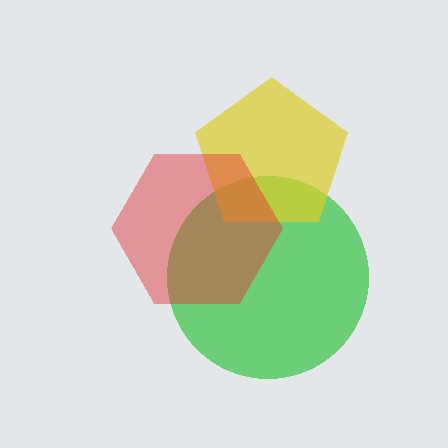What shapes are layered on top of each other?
The layered shapes are: a green circle, a yellow pentagon, a red hexagon.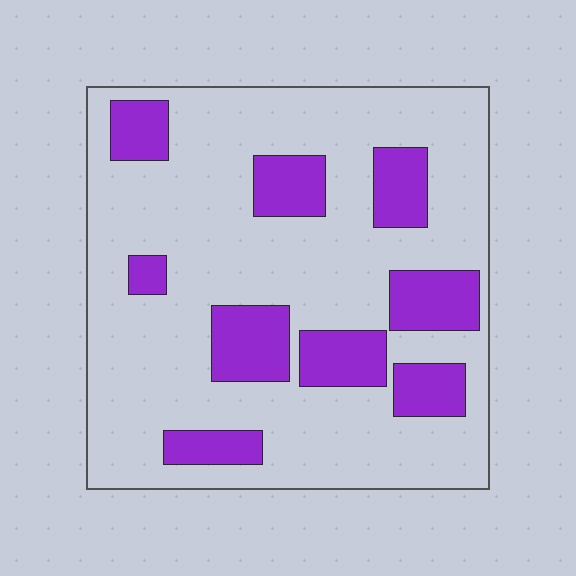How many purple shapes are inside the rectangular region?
9.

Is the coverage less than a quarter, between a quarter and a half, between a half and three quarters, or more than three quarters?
Less than a quarter.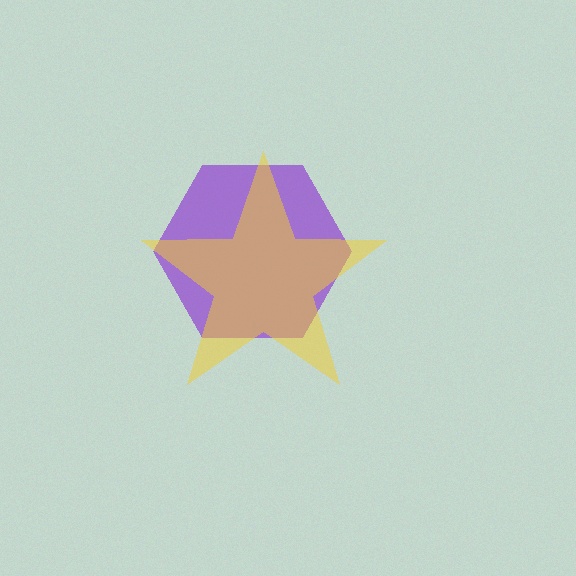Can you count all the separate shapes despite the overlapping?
Yes, there are 2 separate shapes.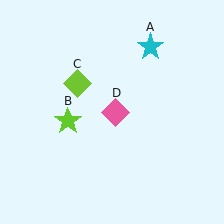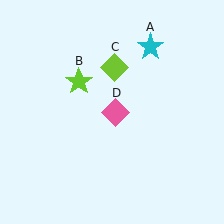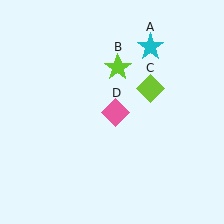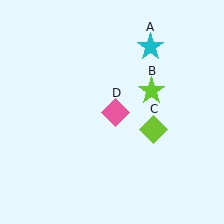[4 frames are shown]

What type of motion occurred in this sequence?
The lime star (object B), lime diamond (object C) rotated clockwise around the center of the scene.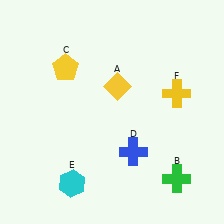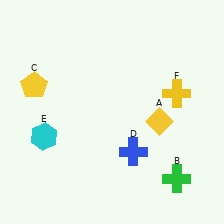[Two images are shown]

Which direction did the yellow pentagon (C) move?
The yellow pentagon (C) moved left.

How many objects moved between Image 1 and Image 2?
3 objects moved between the two images.